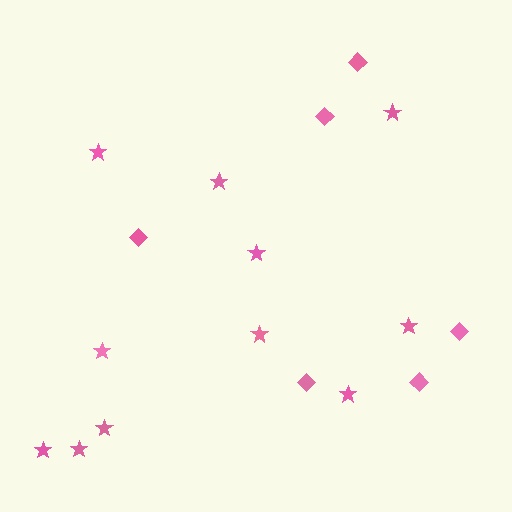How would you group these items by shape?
There are 2 groups: one group of diamonds (6) and one group of stars (11).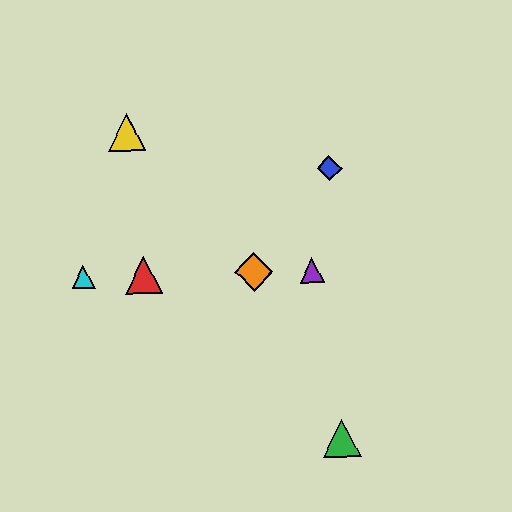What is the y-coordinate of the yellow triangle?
The yellow triangle is at y≈132.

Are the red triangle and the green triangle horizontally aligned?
No, the red triangle is at y≈275 and the green triangle is at y≈438.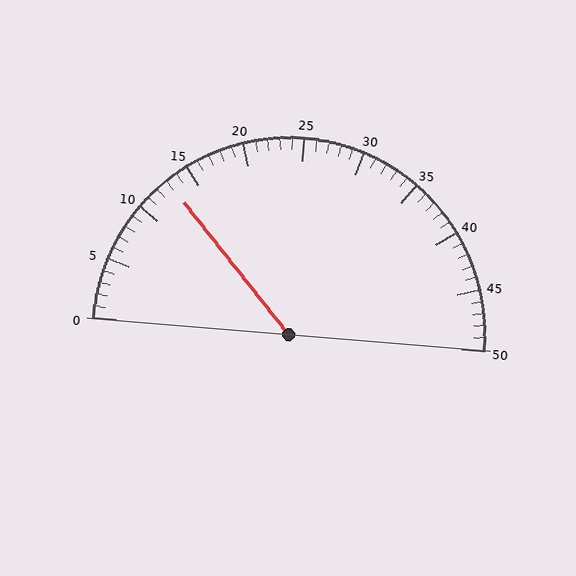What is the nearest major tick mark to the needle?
The nearest major tick mark is 15.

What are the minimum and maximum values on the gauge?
The gauge ranges from 0 to 50.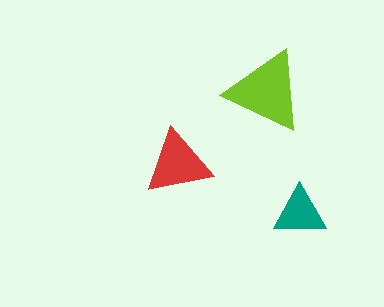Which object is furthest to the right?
The teal triangle is rightmost.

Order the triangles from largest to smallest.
the lime one, the red one, the teal one.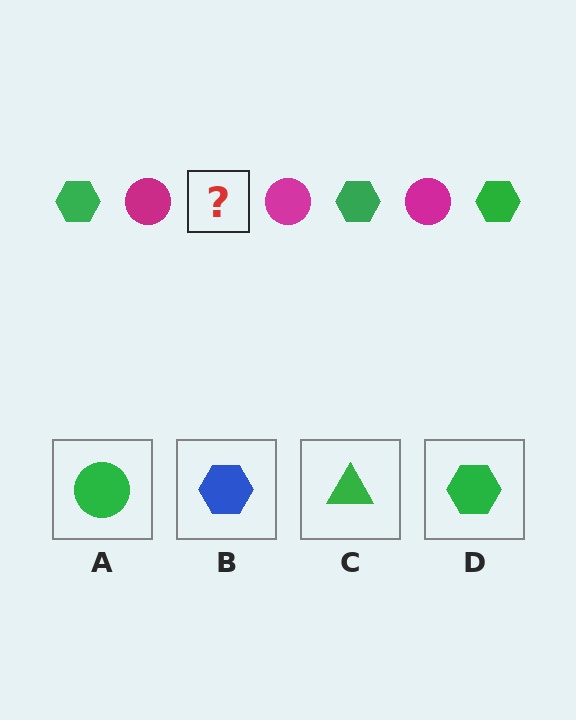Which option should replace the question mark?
Option D.